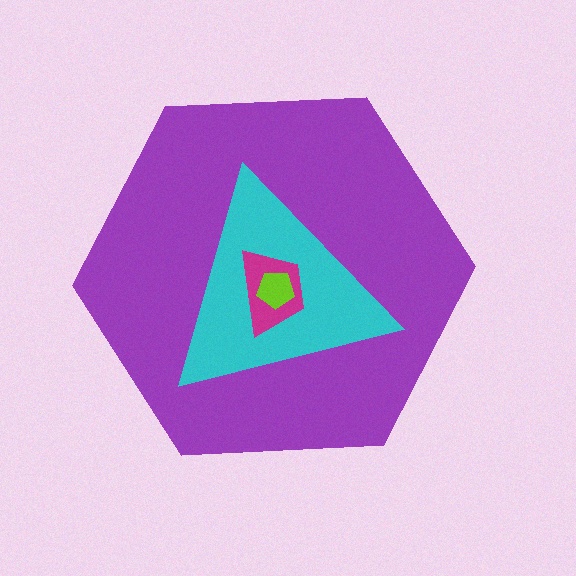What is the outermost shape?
The purple hexagon.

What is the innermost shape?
The lime pentagon.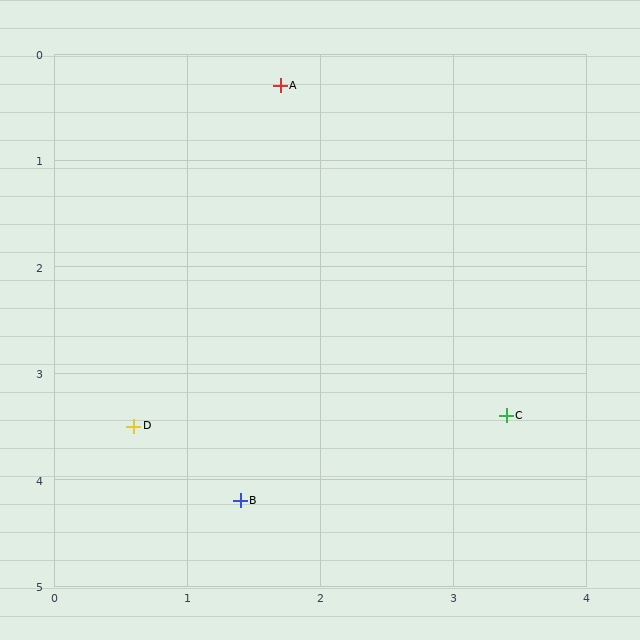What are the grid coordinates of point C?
Point C is at approximately (3.4, 3.4).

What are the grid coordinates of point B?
Point B is at approximately (1.4, 4.2).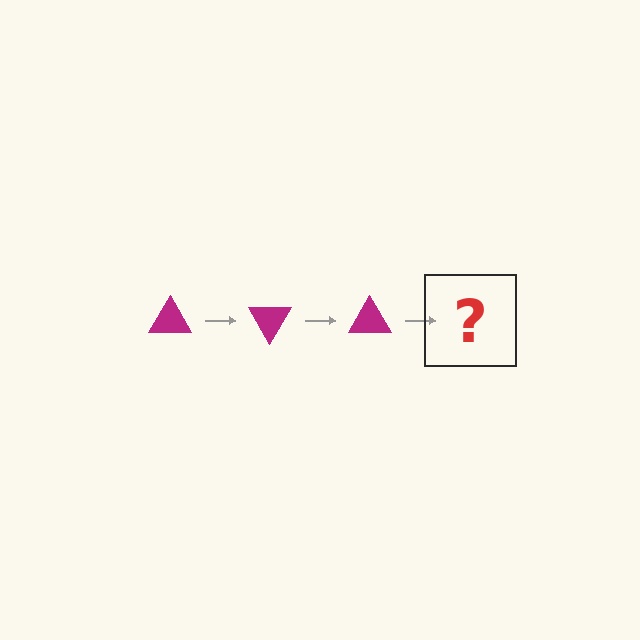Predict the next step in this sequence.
The next step is a magenta triangle rotated 180 degrees.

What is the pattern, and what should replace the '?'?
The pattern is that the triangle rotates 60 degrees each step. The '?' should be a magenta triangle rotated 180 degrees.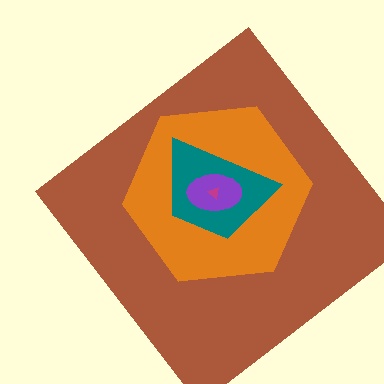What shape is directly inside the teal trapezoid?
The purple ellipse.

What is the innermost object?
The magenta triangle.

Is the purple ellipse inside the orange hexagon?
Yes.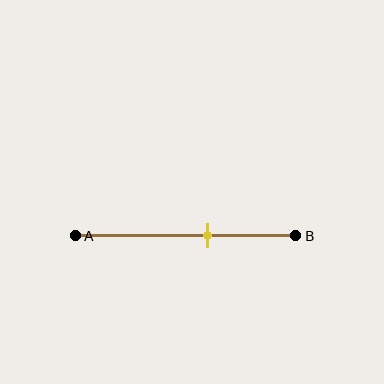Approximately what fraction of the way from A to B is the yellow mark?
The yellow mark is approximately 60% of the way from A to B.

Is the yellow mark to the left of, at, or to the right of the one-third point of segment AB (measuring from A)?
The yellow mark is to the right of the one-third point of segment AB.